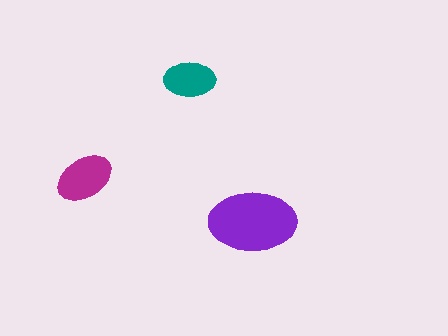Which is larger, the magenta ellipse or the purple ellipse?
The purple one.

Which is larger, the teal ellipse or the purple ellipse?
The purple one.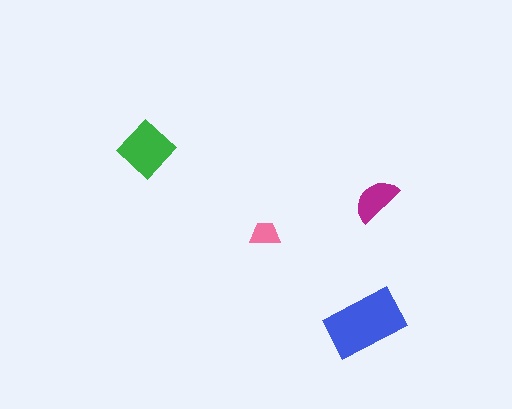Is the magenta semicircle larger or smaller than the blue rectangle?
Smaller.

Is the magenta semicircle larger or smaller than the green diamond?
Smaller.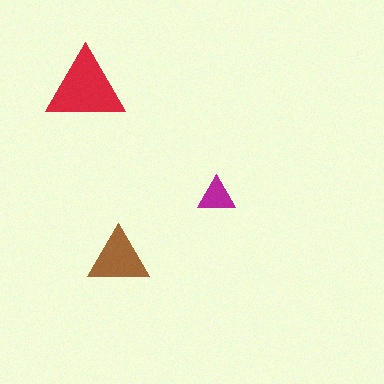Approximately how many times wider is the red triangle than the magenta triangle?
About 2 times wider.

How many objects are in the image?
There are 3 objects in the image.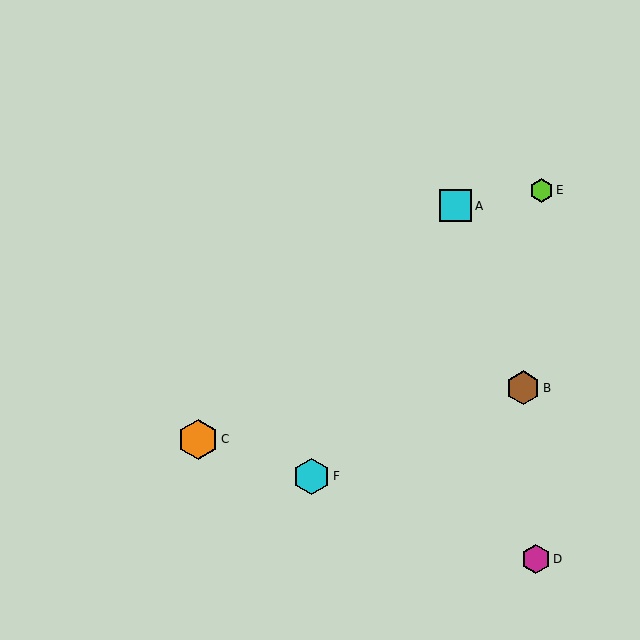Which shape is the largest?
The orange hexagon (labeled C) is the largest.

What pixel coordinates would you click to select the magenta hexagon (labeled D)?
Click at (536, 559) to select the magenta hexagon D.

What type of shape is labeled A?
Shape A is a cyan square.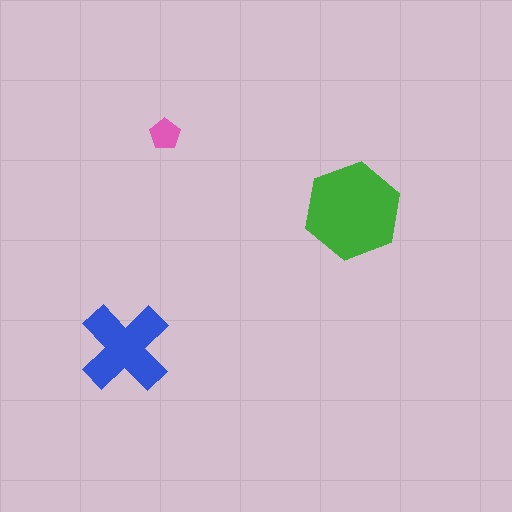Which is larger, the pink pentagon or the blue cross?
The blue cross.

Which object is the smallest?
The pink pentagon.